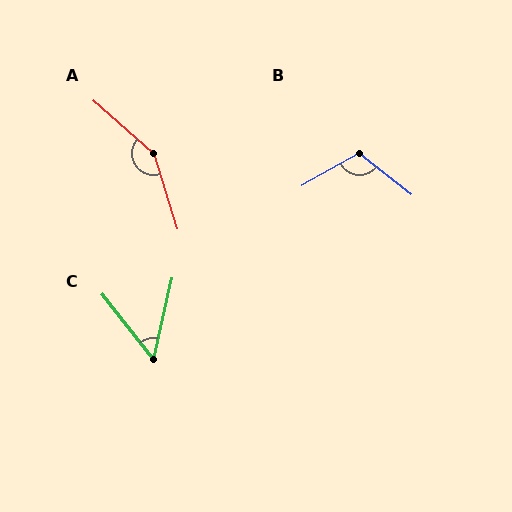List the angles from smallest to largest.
C (51°), B (112°), A (148°).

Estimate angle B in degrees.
Approximately 112 degrees.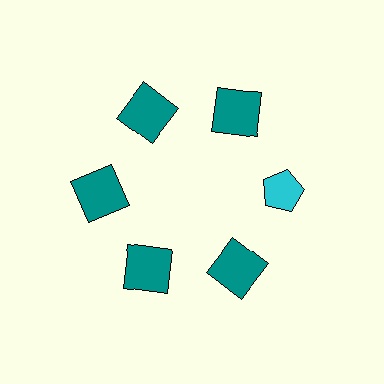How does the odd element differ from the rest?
It differs in both color (cyan instead of teal) and shape (pentagon instead of square).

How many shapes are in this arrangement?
There are 6 shapes arranged in a ring pattern.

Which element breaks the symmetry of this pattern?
The cyan pentagon at roughly the 3 o'clock position breaks the symmetry. All other shapes are teal squares.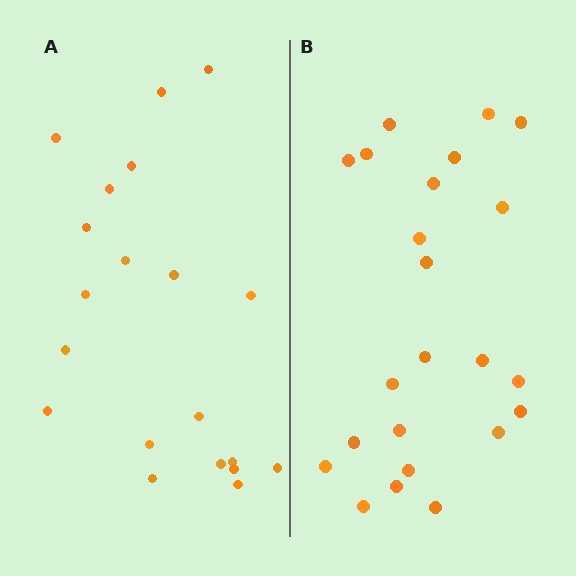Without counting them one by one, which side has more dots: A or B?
Region B (the right region) has more dots.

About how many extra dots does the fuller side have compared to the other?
Region B has just a few more — roughly 2 or 3 more dots than region A.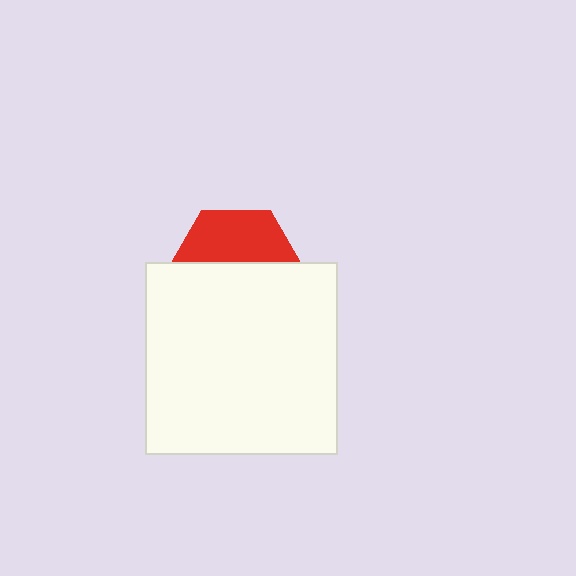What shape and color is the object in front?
The object in front is a white square.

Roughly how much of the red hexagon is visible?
A small part of it is visible (roughly 41%).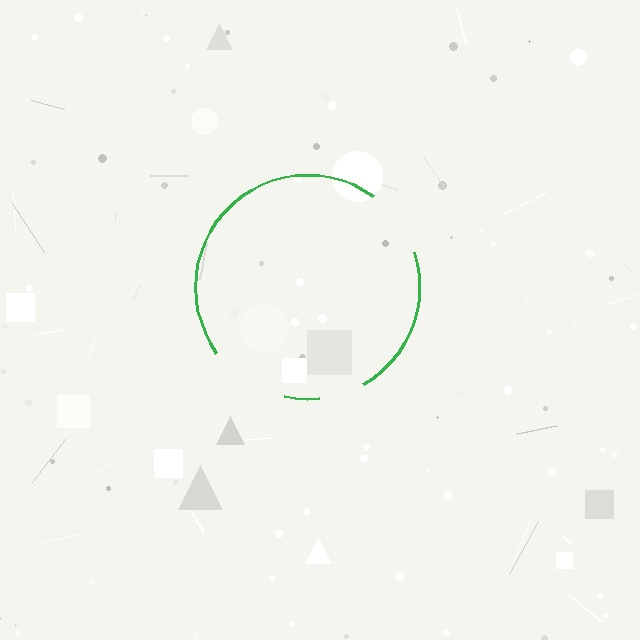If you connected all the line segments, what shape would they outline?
They would outline a circle.